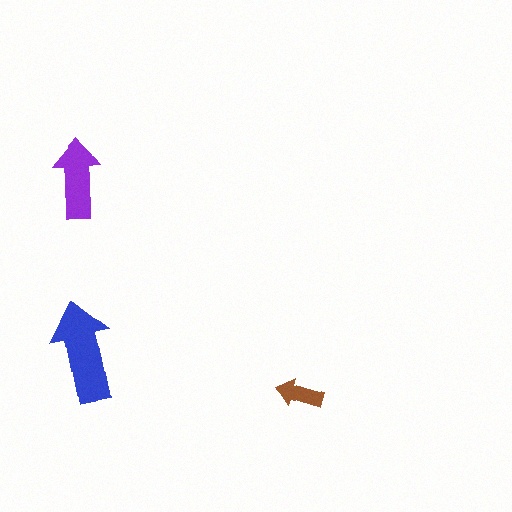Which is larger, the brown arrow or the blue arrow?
The blue one.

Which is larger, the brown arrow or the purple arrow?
The purple one.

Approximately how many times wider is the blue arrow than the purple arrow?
About 1.5 times wider.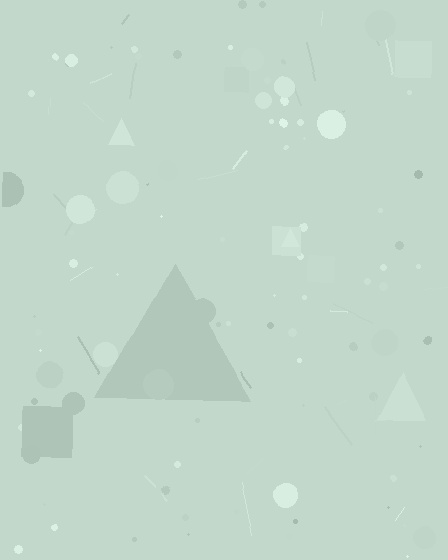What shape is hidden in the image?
A triangle is hidden in the image.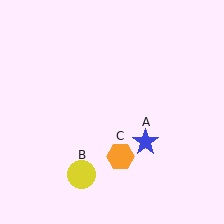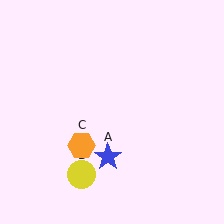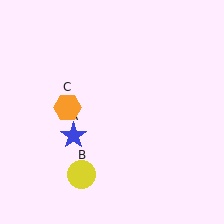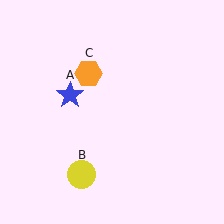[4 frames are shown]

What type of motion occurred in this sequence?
The blue star (object A), orange hexagon (object C) rotated clockwise around the center of the scene.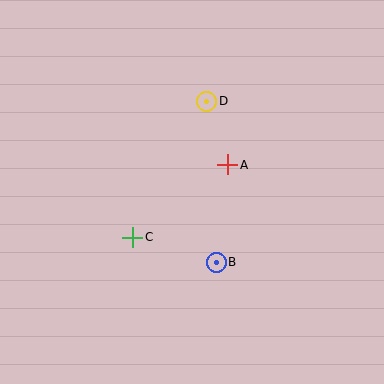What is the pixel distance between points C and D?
The distance between C and D is 155 pixels.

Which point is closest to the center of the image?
Point A at (228, 165) is closest to the center.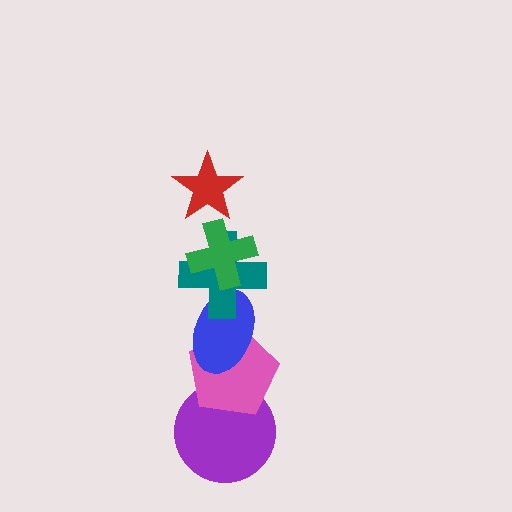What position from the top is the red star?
The red star is 1st from the top.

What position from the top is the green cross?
The green cross is 2nd from the top.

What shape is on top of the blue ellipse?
The teal cross is on top of the blue ellipse.